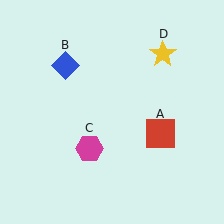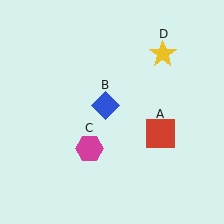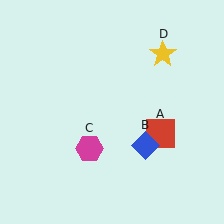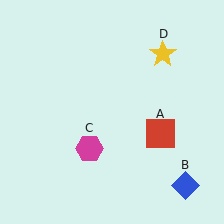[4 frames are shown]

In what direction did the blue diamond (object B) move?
The blue diamond (object B) moved down and to the right.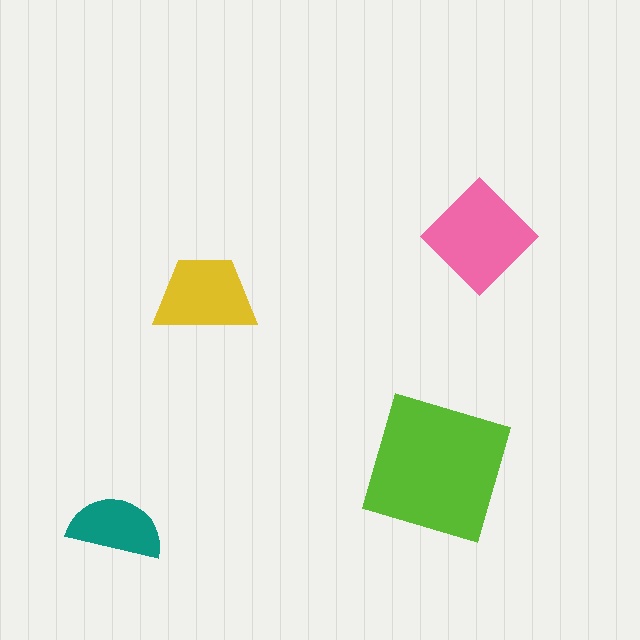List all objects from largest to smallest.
The lime square, the pink diamond, the yellow trapezoid, the teal semicircle.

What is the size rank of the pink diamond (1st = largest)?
2nd.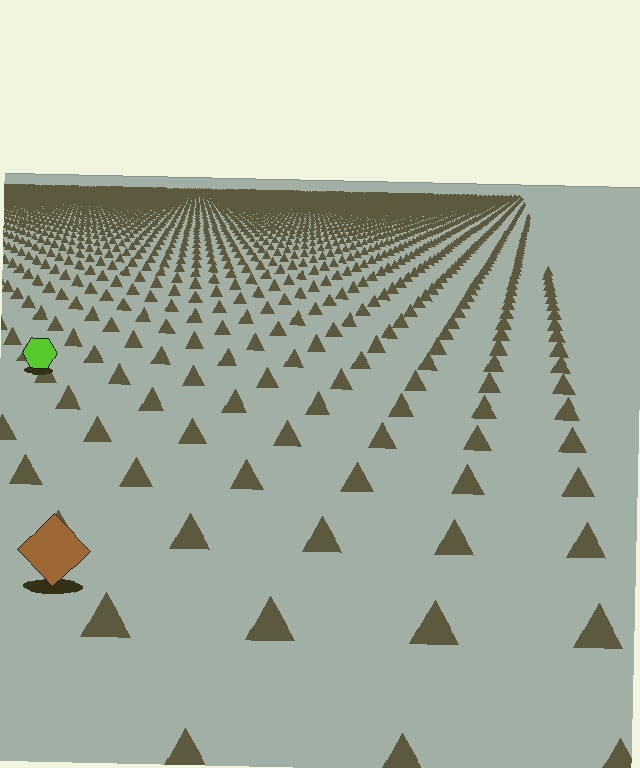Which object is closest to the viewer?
The brown diamond is closest. The texture marks near it are larger and more spread out.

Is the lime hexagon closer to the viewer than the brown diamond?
No. The brown diamond is closer — you can tell from the texture gradient: the ground texture is coarser near it.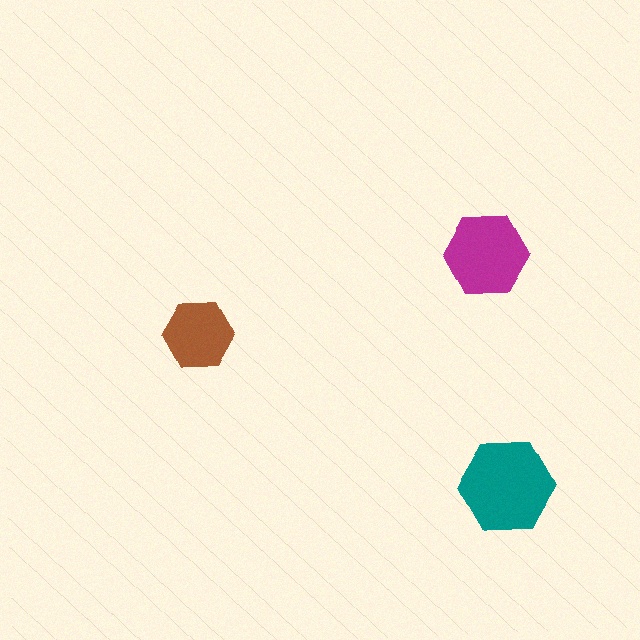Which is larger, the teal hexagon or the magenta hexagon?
The teal one.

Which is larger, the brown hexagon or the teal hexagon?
The teal one.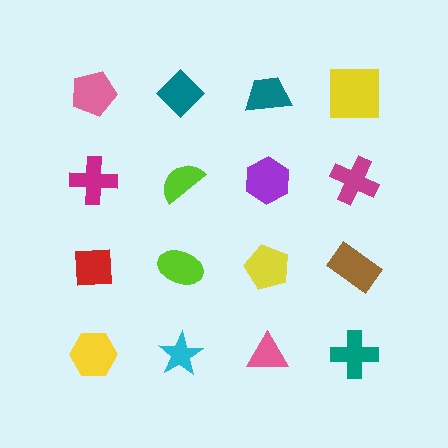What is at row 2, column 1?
A magenta cross.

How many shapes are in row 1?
4 shapes.